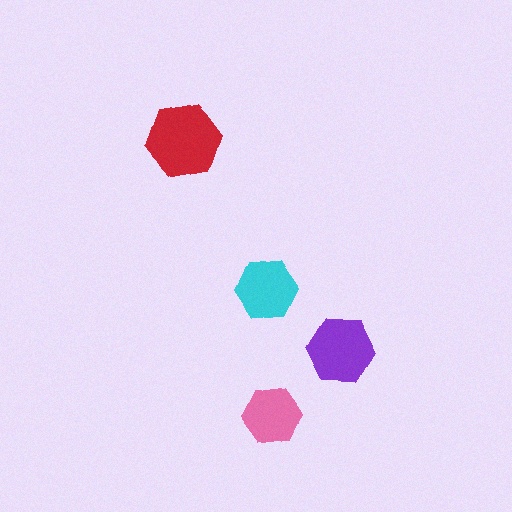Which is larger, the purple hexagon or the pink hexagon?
The purple one.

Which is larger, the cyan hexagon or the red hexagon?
The red one.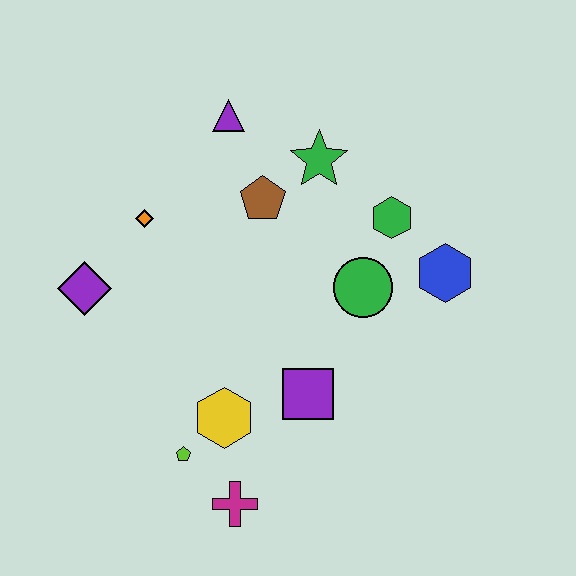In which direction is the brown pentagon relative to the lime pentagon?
The brown pentagon is above the lime pentagon.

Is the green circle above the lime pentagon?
Yes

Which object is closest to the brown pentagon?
The green star is closest to the brown pentagon.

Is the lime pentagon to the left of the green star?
Yes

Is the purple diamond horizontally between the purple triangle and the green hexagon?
No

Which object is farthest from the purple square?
The purple triangle is farthest from the purple square.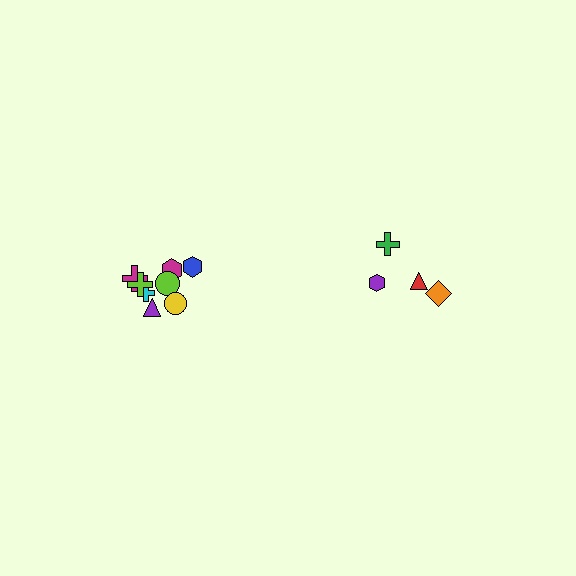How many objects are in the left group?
There are 8 objects.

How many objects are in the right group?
There are 4 objects.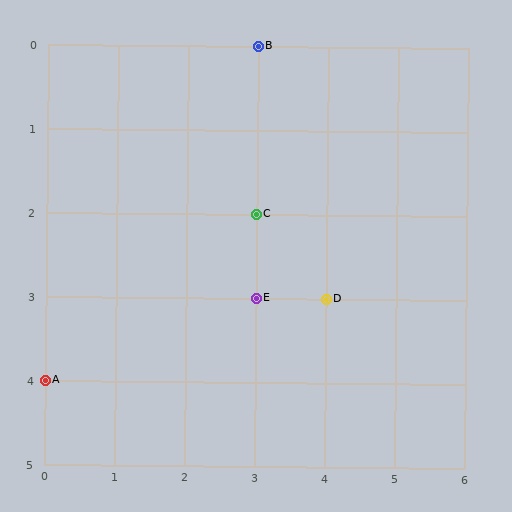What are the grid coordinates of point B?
Point B is at grid coordinates (3, 0).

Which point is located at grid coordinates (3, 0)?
Point B is at (3, 0).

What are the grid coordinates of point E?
Point E is at grid coordinates (3, 3).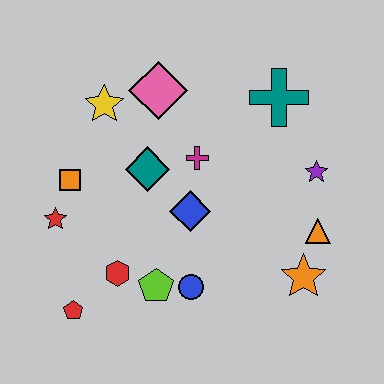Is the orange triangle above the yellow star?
No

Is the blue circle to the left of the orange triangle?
Yes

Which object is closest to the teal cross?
The purple star is closest to the teal cross.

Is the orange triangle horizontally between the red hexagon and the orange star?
No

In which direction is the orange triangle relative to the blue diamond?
The orange triangle is to the right of the blue diamond.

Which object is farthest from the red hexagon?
The teal cross is farthest from the red hexagon.